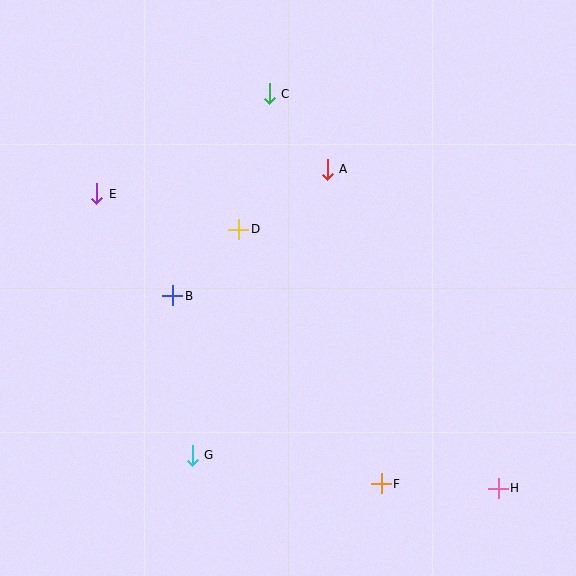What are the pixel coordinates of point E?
Point E is at (97, 194).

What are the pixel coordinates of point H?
Point H is at (498, 488).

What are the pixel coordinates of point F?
Point F is at (381, 484).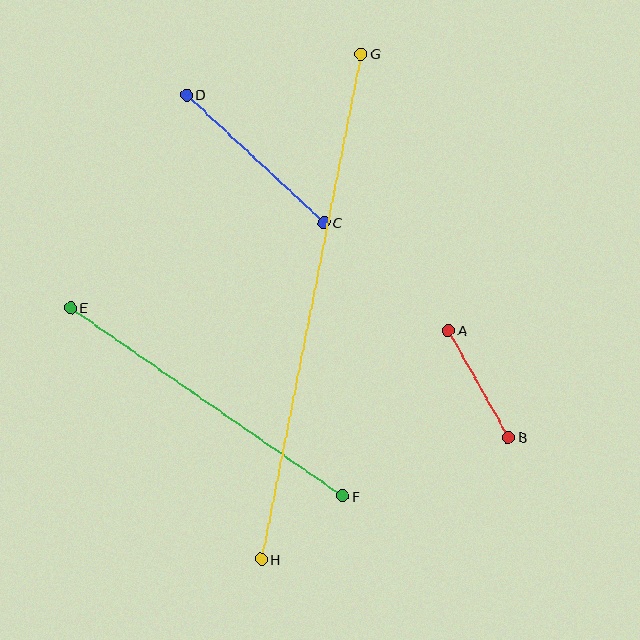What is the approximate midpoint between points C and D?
The midpoint is at approximately (255, 159) pixels.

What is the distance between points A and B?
The distance is approximately 123 pixels.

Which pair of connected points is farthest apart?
Points G and H are farthest apart.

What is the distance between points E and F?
The distance is approximately 331 pixels.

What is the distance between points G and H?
The distance is approximately 515 pixels.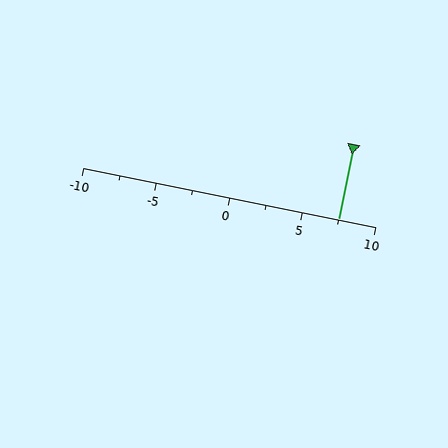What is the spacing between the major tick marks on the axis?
The major ticks are spaced 5 apart.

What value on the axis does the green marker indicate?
The marker indicates approximately 7.5.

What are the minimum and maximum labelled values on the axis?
The axis runs from -10 to 10.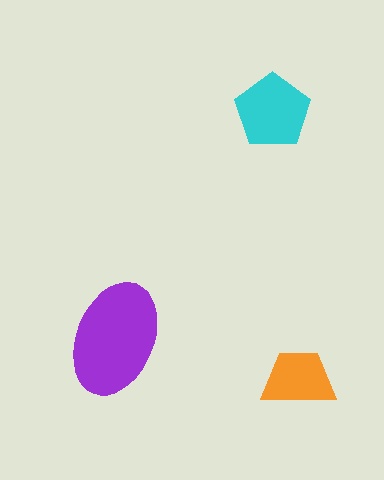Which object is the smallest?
The orange trapezoid.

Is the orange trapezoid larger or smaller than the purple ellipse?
Smaller.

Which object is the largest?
The purple ellipse.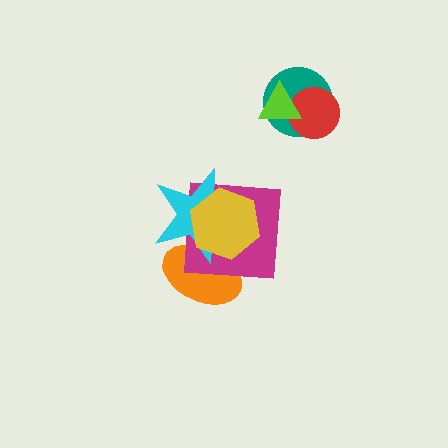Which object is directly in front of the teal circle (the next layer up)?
The red circle is directly in front of the teal circle.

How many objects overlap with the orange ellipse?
3 objects overlap with the orange ellipse.